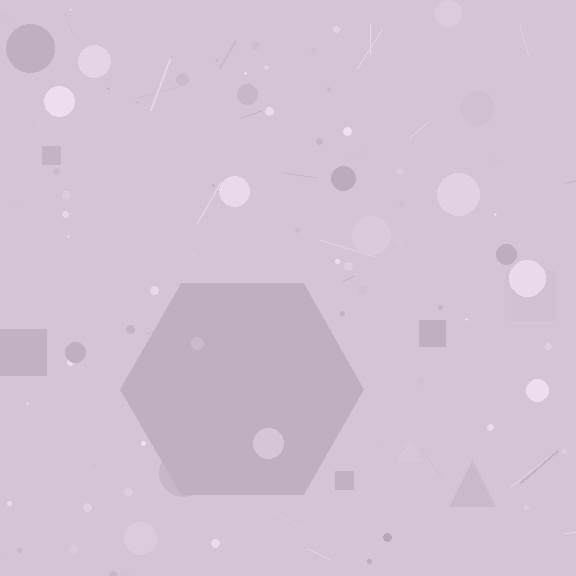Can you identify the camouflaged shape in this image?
The camouflaged shape is a hexagon.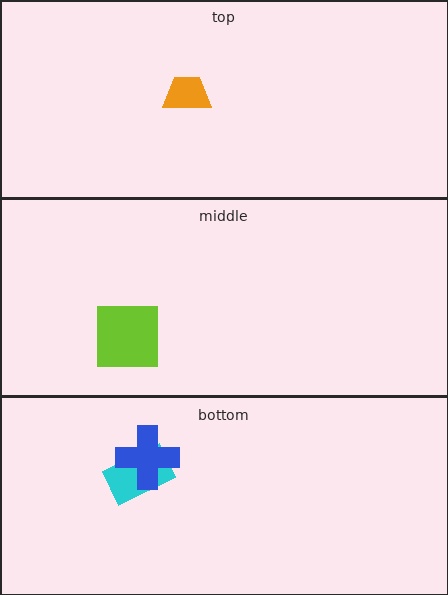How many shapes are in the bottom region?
2.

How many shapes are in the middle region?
1.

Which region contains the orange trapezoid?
The top region.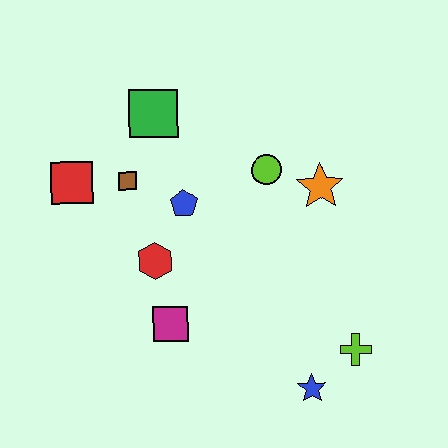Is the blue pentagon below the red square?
Yes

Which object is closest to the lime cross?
The blue star is closest to the lime cross.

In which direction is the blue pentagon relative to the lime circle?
The blue pentagon is to the left of the lime circle.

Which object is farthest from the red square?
The lime cross is farthest from the red square.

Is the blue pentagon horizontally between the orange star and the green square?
Yes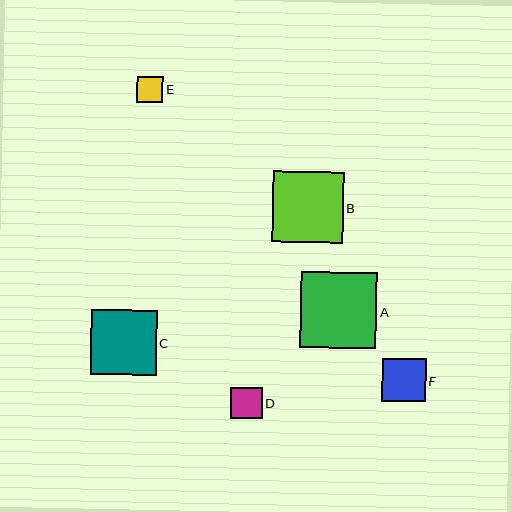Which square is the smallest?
Square E is the smallest with a size of approximately 26 pixels.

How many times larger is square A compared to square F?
Square A is approximately 1.8 times the size of square F.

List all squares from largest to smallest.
From largest to smallest: A, B, C, F, D, E.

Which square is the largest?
Square A is the largest with a size of approximately 77 pixels.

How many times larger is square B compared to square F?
Square B is approximately 1.6 times the size of square F.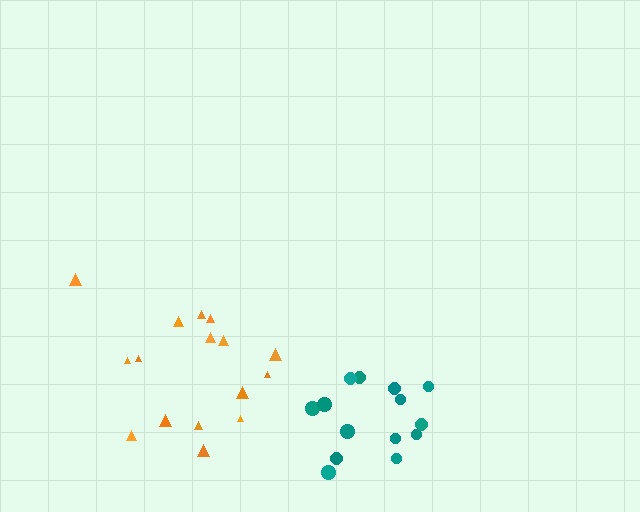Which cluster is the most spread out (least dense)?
Orange.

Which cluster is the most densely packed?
Teal.